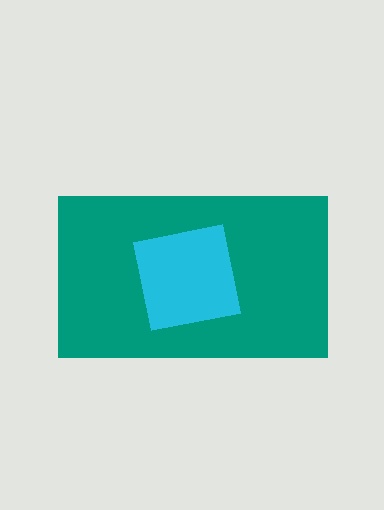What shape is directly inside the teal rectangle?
The cyan square.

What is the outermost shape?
The teal rectangle.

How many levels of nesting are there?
2.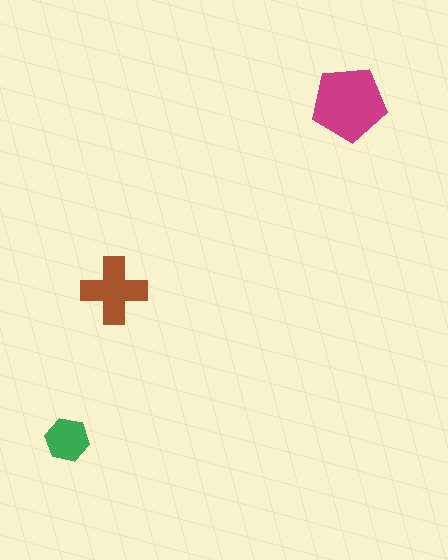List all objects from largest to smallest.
The magenta pentagon, the brown cross, the green hexagon.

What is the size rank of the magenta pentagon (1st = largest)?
1st.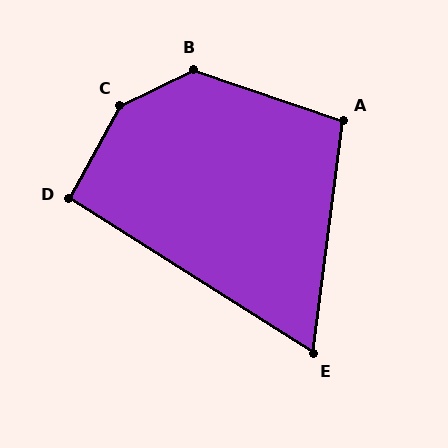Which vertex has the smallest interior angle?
E, at approximately 65 degrees.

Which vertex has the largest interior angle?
C, at approximately 145 degrees.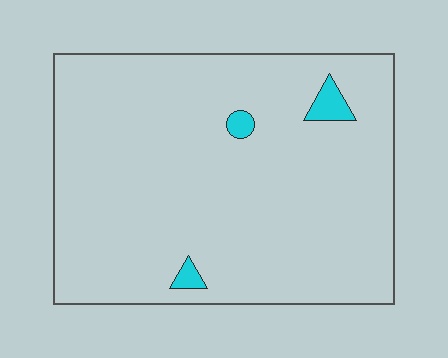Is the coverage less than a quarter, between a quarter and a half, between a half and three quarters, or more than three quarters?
Less than a quarter.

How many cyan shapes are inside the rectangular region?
3.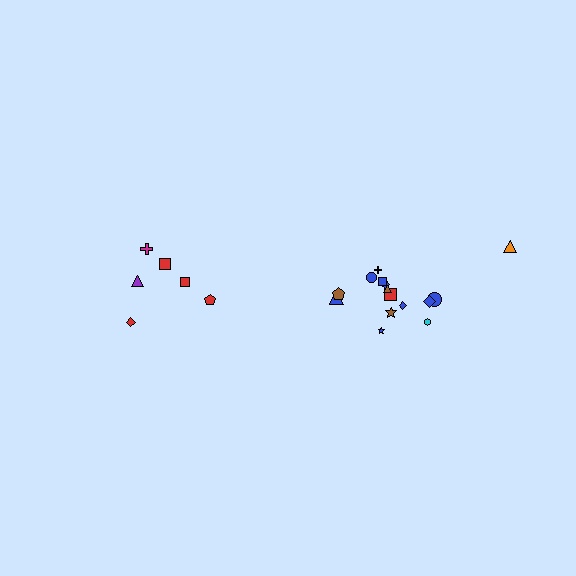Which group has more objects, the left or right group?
The right group.